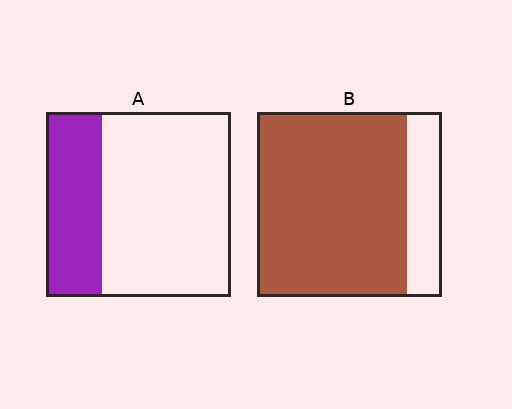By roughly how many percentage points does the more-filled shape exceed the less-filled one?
By roughly 50 percentage points (B over A).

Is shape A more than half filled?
No.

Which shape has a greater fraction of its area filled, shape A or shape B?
Shape B.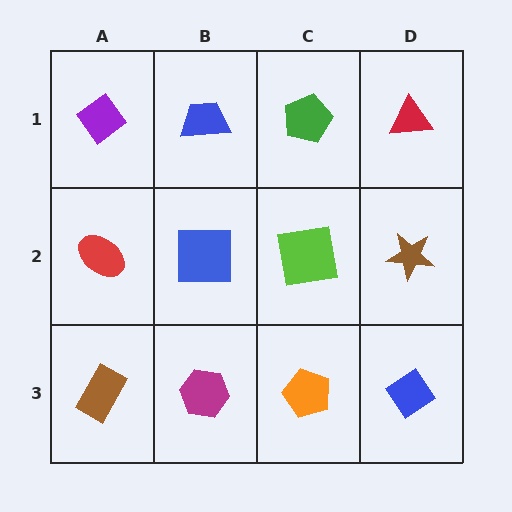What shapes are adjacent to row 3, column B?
A blue square (row 2, column B), a brown rectangle (row 3, column A), an orange pentagon (row 3, column C).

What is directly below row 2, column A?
A brown rectangle.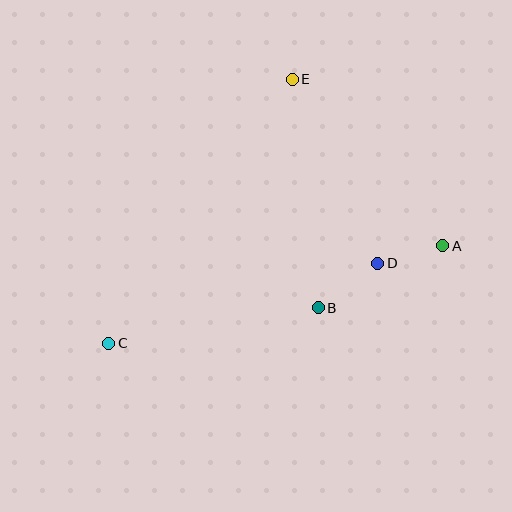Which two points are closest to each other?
Points A and D are closest to each other.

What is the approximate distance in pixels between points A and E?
The distance between A and E is approximately 225 pixels.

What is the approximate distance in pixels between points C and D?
The distance between C and D is approximately 281 pixels.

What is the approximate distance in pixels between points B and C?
The distance between B and C is approximately 212 pixels.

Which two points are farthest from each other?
Points A and C are farthest from each other.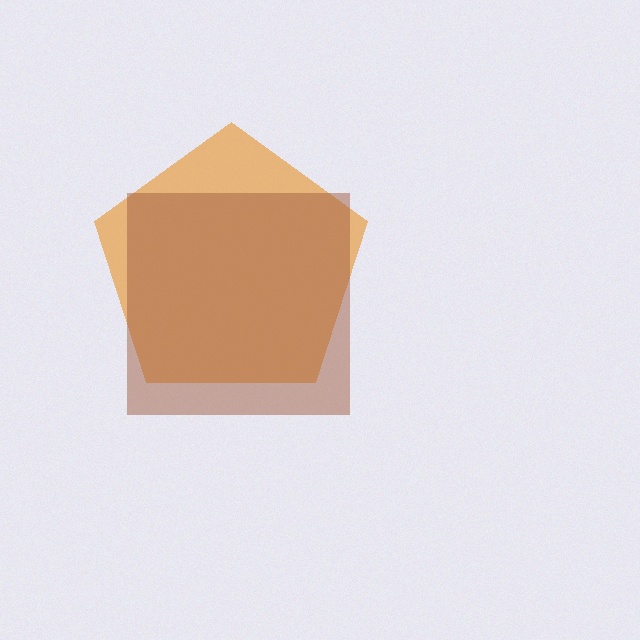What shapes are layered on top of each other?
The layered shapes are: an orange pentagon, a brown square.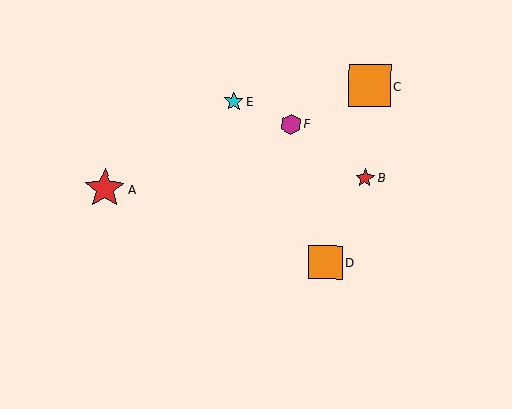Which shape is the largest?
The orange square (labeled C) is the largest.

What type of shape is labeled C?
Shape C is an orange square.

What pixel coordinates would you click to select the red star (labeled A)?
Click at (105, 189) to select the red star A.